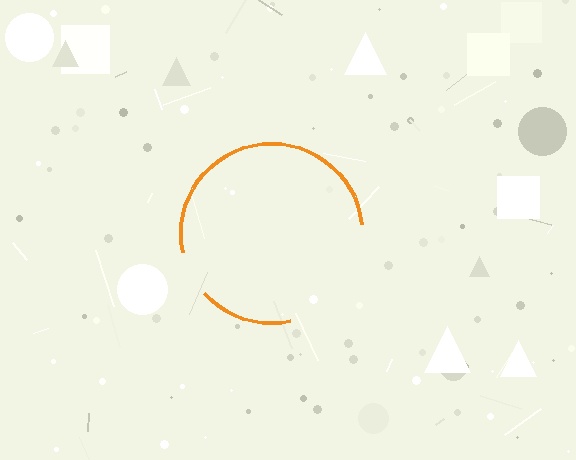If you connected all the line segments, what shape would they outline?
They would outline a circle.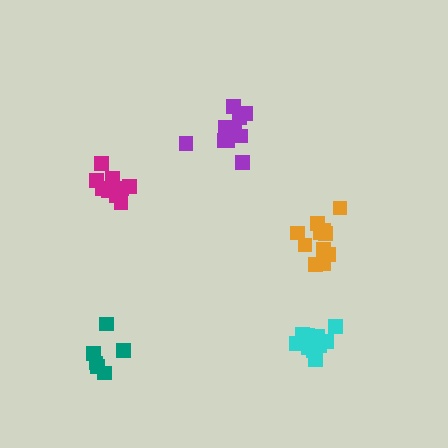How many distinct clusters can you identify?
There are 5 distinct clusters.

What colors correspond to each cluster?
The clusters are colored: orange, magenta, purple, teal, cyan.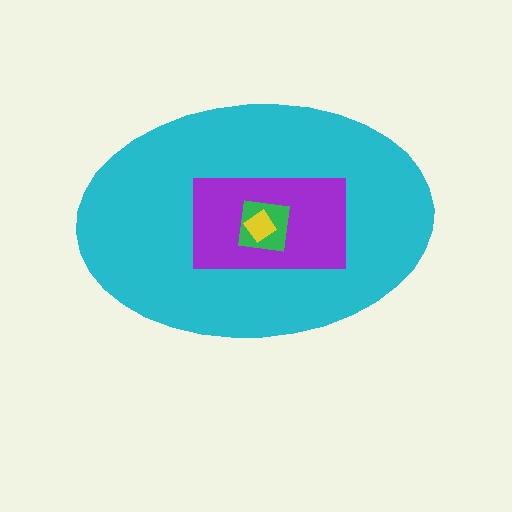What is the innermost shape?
The yellow diamond.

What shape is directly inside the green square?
The yellow diamond.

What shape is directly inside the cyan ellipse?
The purple rectangle.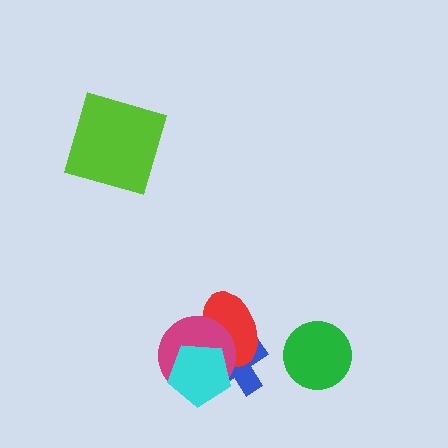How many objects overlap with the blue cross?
3 objects overlap with the blue cross.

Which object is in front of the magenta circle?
The cyan pentagon is in front of the magenta circle.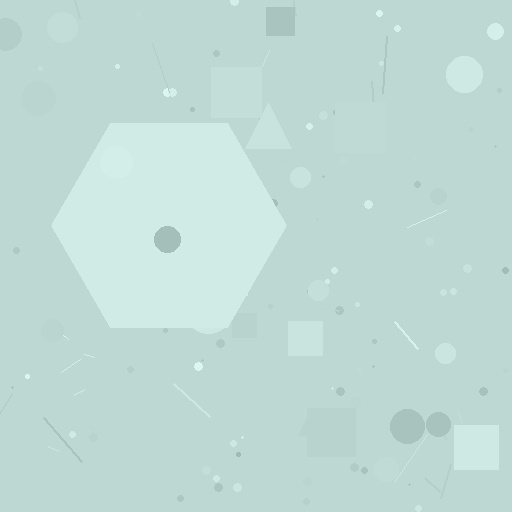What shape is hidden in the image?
A hexagon is hidden in the image.